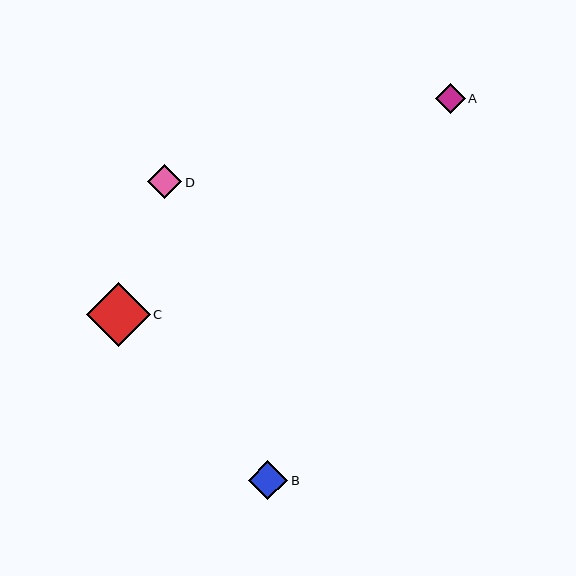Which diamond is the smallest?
Diamond A is the smallest with a size of approximately 30 pixels.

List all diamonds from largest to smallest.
From largest to smallest: C, B, D, A.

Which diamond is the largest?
Diamond C is the largest with a size of approximately 64 pixels.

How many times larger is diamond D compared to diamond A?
Diamond D is approximately 1.2 times the size of diamond A.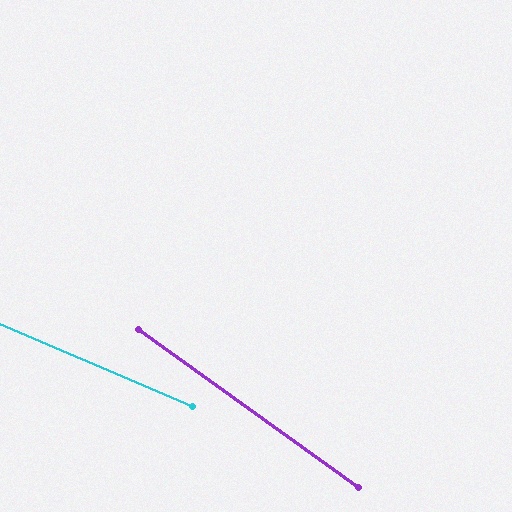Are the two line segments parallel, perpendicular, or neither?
Neither parallel nor perpendicular — they differ by about 13°.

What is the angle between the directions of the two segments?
Approximately 13 degrees.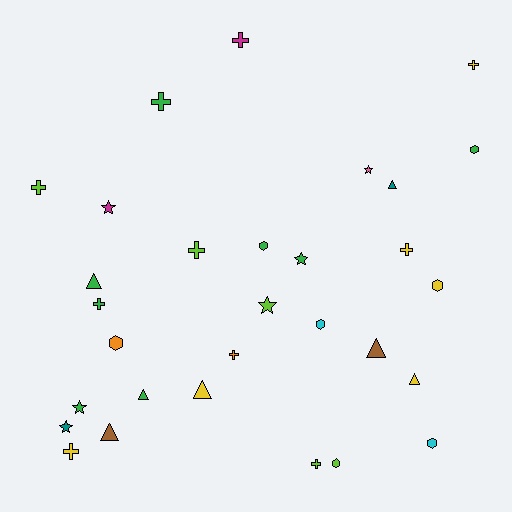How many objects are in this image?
There are 30 objects.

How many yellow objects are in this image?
There are 6 yellow objects.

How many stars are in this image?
There are 6 stars.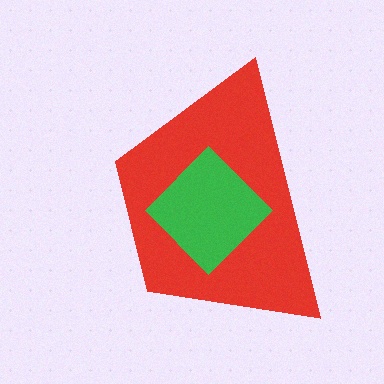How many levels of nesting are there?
2.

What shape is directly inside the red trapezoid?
The green diamond.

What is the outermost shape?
The red trapezoid.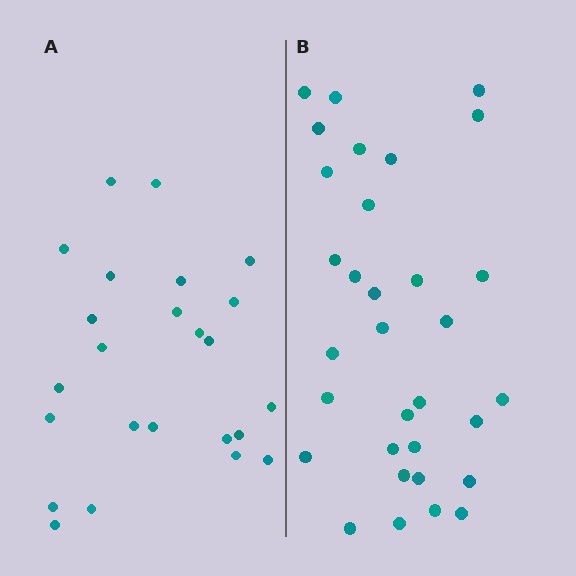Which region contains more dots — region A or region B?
Region B (the right region) has more dots.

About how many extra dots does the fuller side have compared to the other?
Region B has roughly 8 or so more dots than region A.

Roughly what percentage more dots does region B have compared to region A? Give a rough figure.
About 35% more.